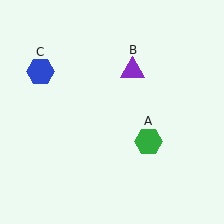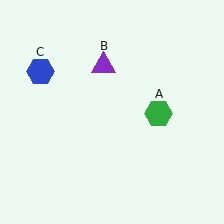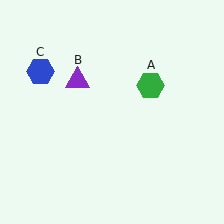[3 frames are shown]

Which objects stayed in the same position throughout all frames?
Blue hexagon (object C) remained stationary.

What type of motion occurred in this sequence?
The green hexagon (object A), purple triangle (object B) rotated counterclockwise around the center of the scene.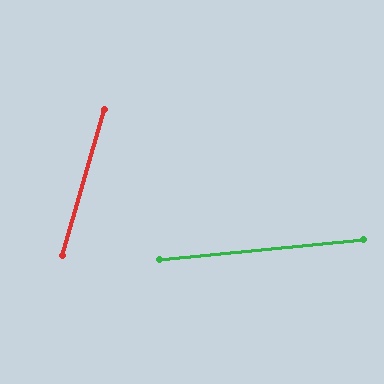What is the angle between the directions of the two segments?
Approximately 68 degrees.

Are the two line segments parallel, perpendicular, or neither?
Neither parallel nor perpendicular — they differ by about 68°.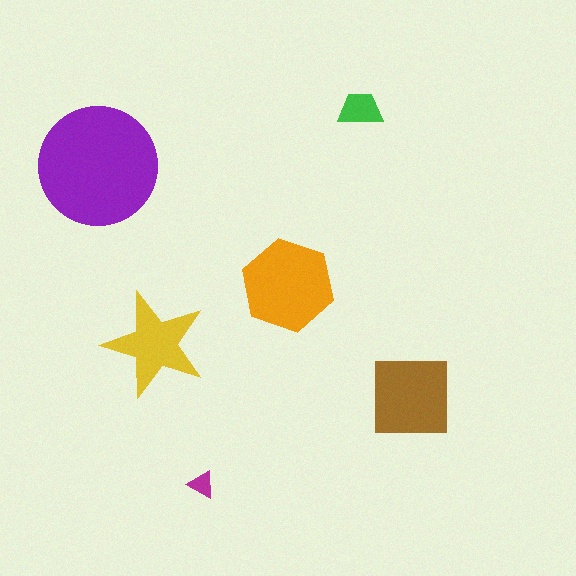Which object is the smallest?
The magenta triangle.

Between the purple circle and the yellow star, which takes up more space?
The purple circle.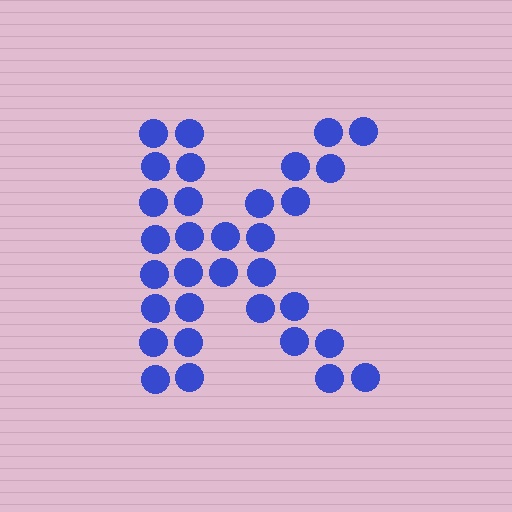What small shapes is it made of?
It is made of small circles.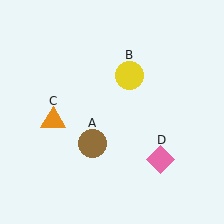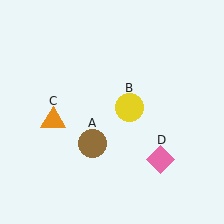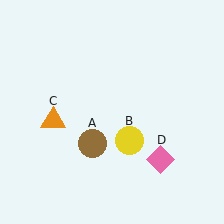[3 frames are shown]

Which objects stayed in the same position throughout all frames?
Brown circle (object A) and orange triangle (object C) and pink diamond (object D) remained stationary.